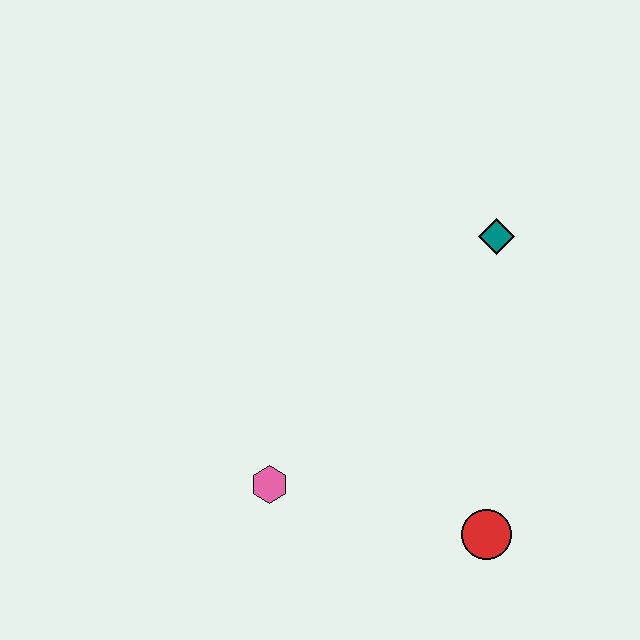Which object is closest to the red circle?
The pink hexagon is closest to the red circle.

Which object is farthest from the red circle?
The teal diamond is farthest from the red circle.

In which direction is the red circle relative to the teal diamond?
The red circle is below the teal diamond.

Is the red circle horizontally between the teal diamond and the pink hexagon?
Yes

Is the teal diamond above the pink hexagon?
Yes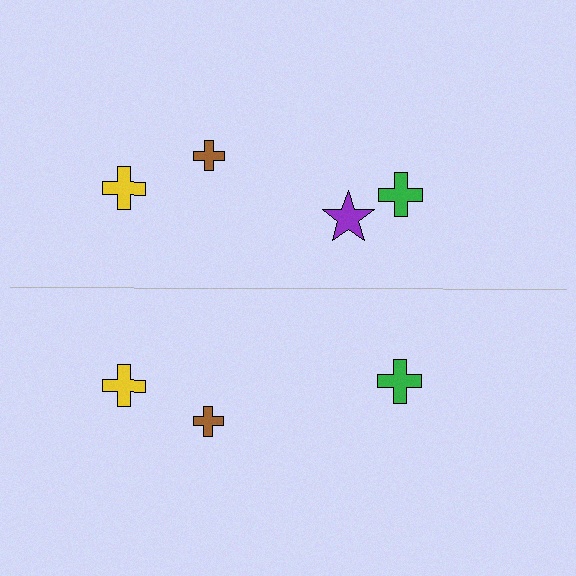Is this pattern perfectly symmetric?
No, the pattern is not perfectly symmetric. A purple star is missing from the bottom side.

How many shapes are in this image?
There are 7 shapes in this image.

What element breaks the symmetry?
A purple star is missing from the bottom side.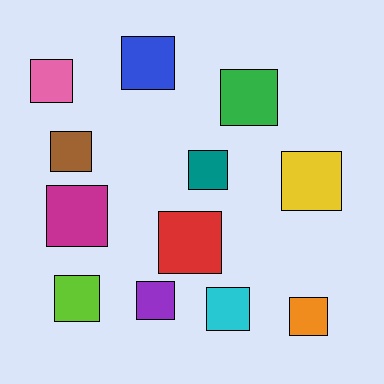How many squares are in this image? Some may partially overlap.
There are 12 squares.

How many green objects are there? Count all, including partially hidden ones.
There is 1 green object.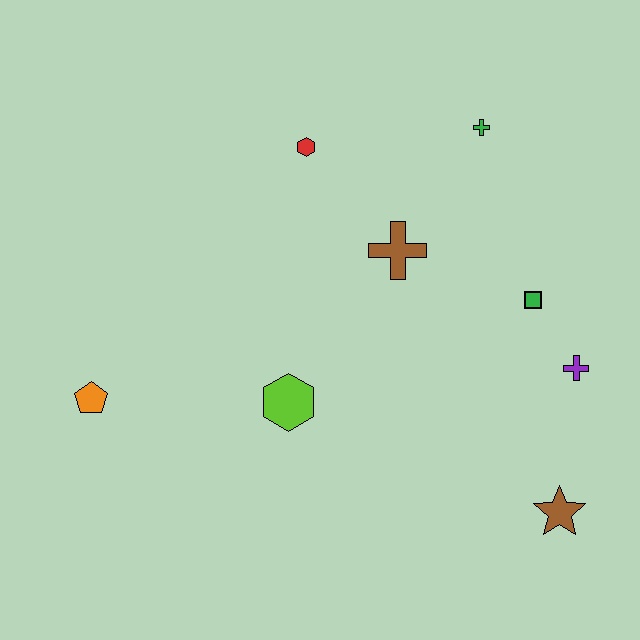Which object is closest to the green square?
The purple cross is closest to the green square.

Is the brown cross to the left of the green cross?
Yes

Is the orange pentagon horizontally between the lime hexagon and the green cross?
No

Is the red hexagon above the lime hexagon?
Yes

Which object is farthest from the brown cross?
The orange pentagon is farthest from the brown cross.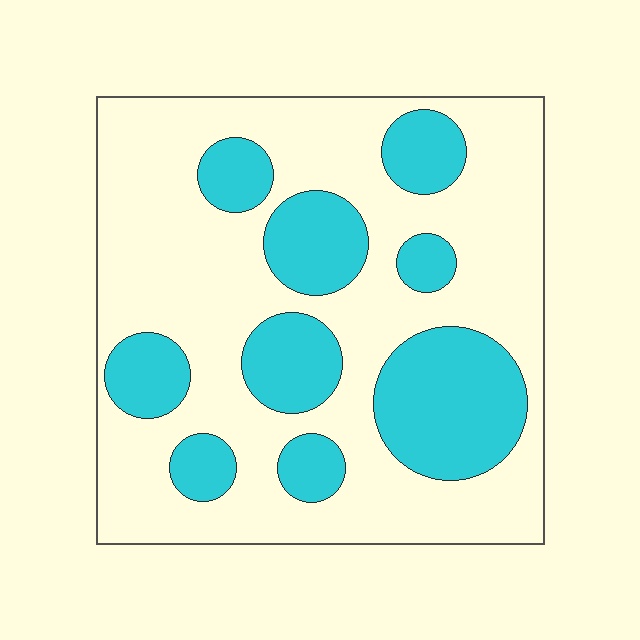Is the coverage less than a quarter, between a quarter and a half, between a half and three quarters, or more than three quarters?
Between a quarter and a half.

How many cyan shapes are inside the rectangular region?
9.